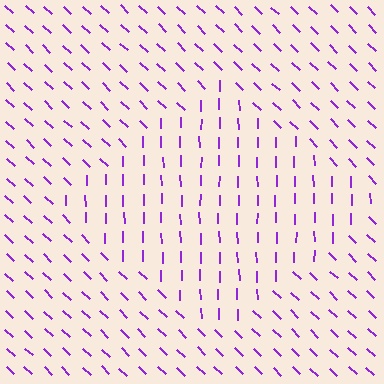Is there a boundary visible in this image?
Yes, there is a texture boundary formed by a change in line orientation.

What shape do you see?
I see a diamond.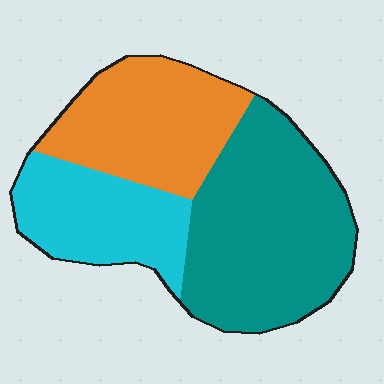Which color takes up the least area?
Cyan, at roughly 25%.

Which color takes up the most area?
Teal, at roughly 45%.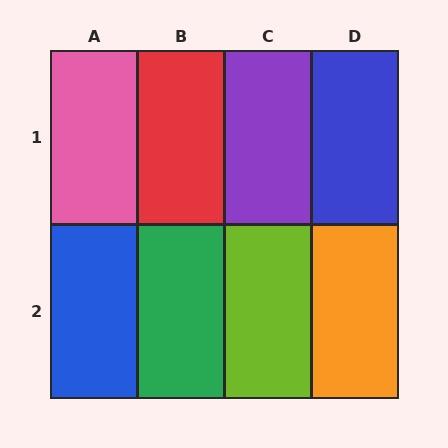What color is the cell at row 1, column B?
Red.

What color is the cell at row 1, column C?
Purple.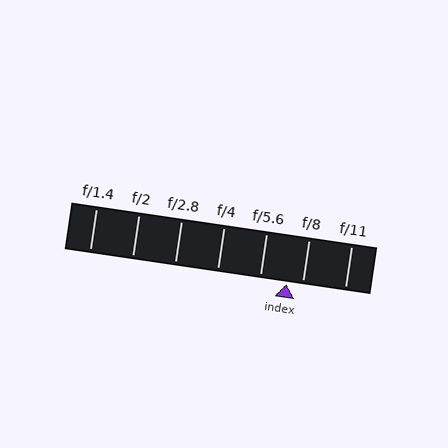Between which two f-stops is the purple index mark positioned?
The index mark is between f/5.6 and f/8.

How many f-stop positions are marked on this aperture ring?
There are 7 f-stop positions marked.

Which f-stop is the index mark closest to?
The index mark is closest to f/8.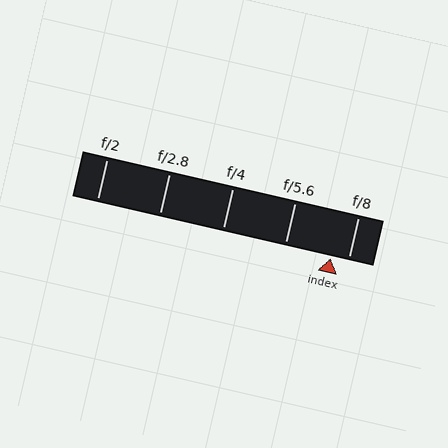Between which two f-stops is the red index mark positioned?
The index mark is between f/5.6 and f/8.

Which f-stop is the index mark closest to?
The index mark is closest to f/8.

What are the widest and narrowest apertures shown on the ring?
The widest aperture shown is f/2 and the narrowest is f/8.